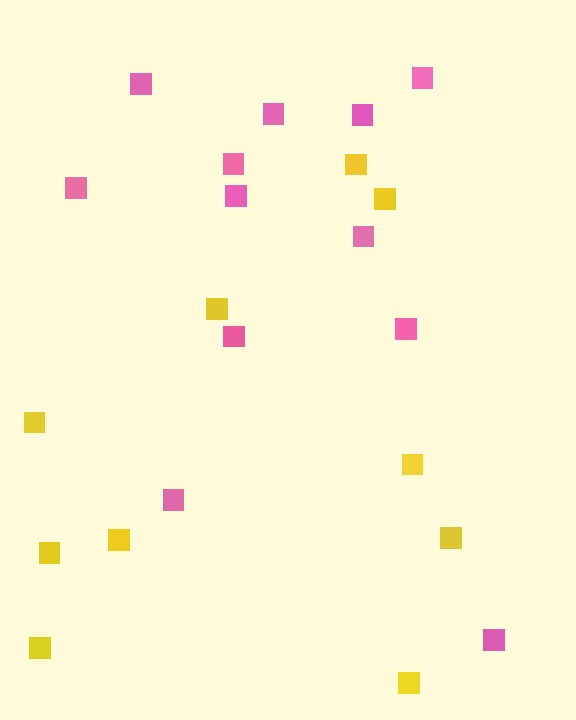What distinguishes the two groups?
There are 2 groups: one group of yellow squares (10) and one group of pink squares (12).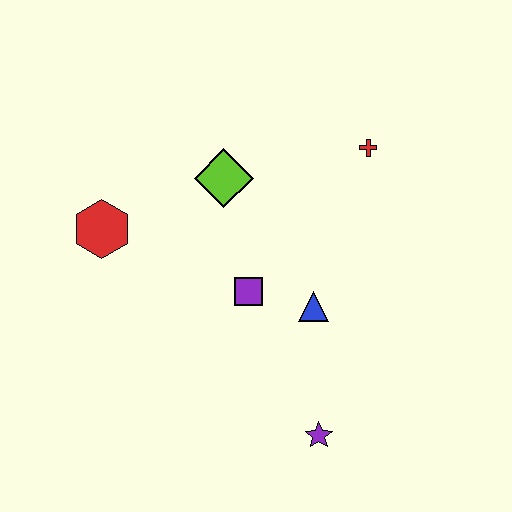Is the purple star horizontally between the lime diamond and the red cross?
Yes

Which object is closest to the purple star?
The blue triangle is closest to the purple star.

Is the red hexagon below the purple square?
No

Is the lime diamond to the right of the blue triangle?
No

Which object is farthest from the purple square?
The red cross is farthest from the purple square.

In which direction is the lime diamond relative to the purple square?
The lime diamond is above the purple square.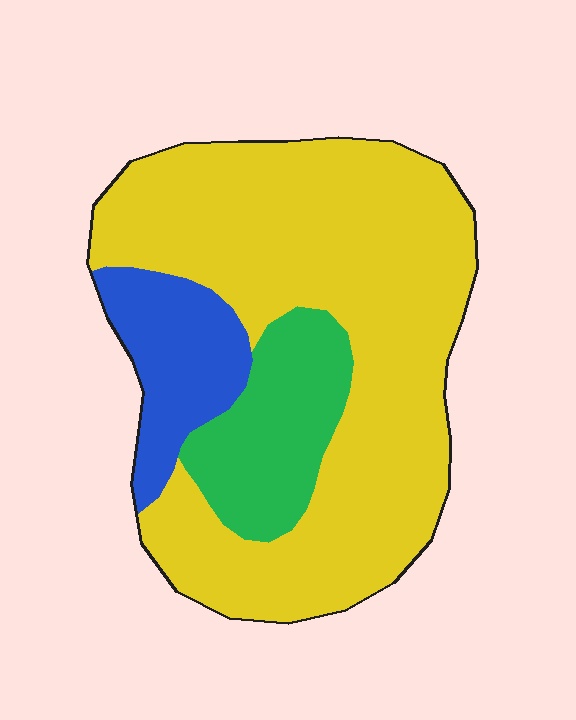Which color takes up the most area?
Yellow, at roughly 70%.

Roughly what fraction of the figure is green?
Green covers 16% of the figure.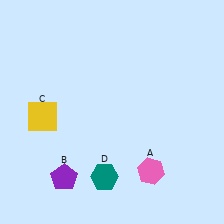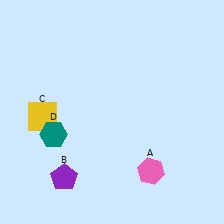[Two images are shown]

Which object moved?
The teal hexagon (D) moved left.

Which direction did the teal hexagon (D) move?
The teal hexagon (D) moved left.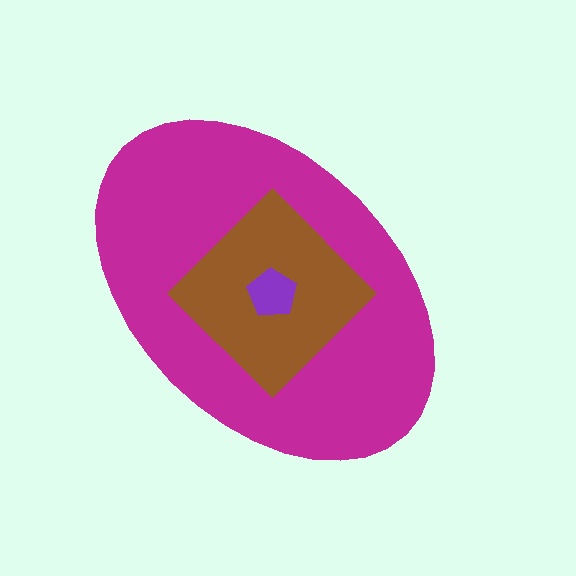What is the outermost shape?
The magenta ellipse.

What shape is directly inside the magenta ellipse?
The brown diamond.